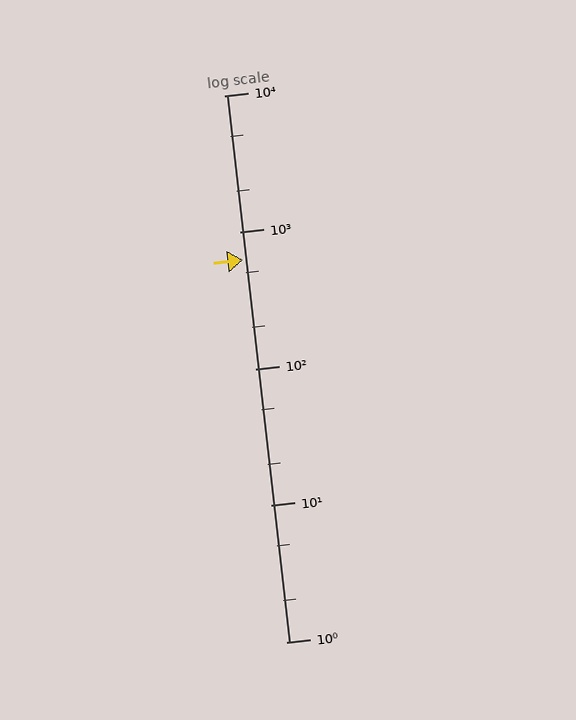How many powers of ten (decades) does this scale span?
The scale spans 4 decades, from 1 to 10000.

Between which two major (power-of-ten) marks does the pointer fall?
The pointer is between 100 and 1000.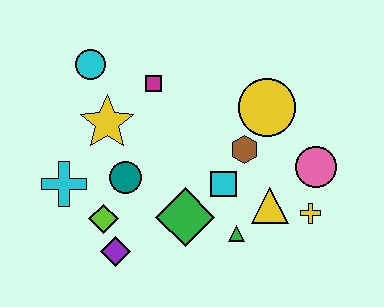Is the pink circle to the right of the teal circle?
Yes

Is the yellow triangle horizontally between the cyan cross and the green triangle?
No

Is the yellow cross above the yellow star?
No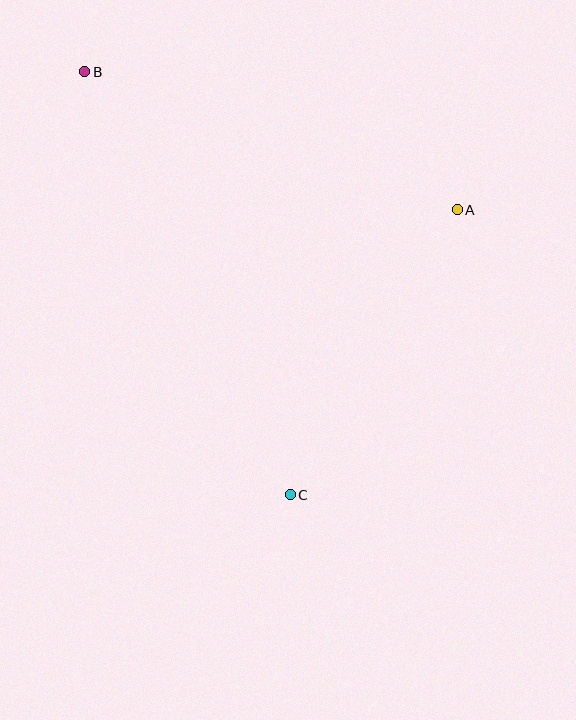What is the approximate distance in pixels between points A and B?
The distance between A and B is approximately 397 pixels.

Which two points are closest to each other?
Points A and C are closest to each other.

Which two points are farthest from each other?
Points B and C are farthest from each other.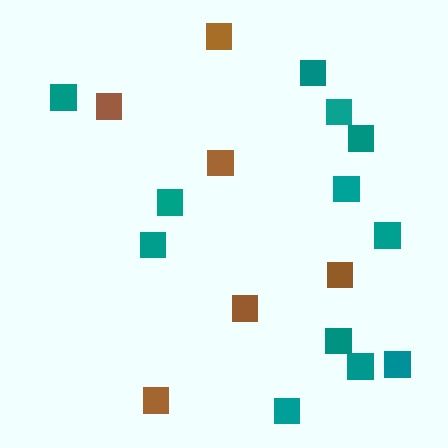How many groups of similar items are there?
There are 2 groups: one group of teal squares (12) and one group of brown squares (6).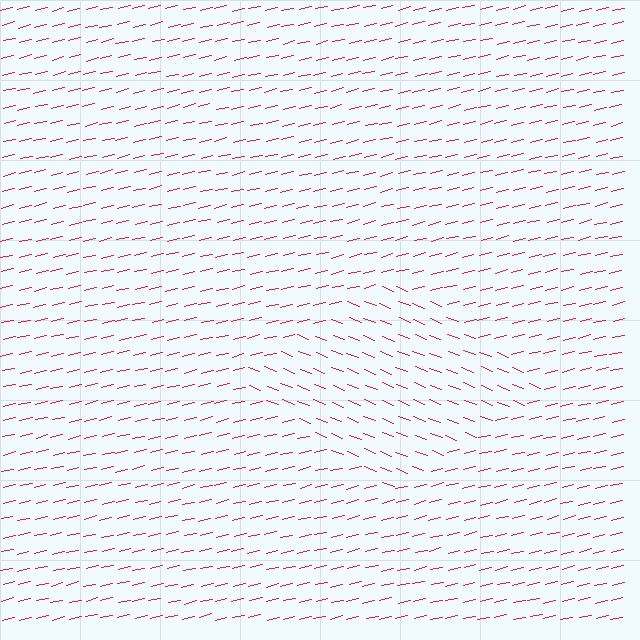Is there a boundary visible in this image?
Yes, there is a texture boundary formed by a change in line orientation.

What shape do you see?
I see a diamond.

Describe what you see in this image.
The image is filled with small red line segments. A diamond region in the image has lines oriented differently from the surrounding lines, creating a visible texture boundary.